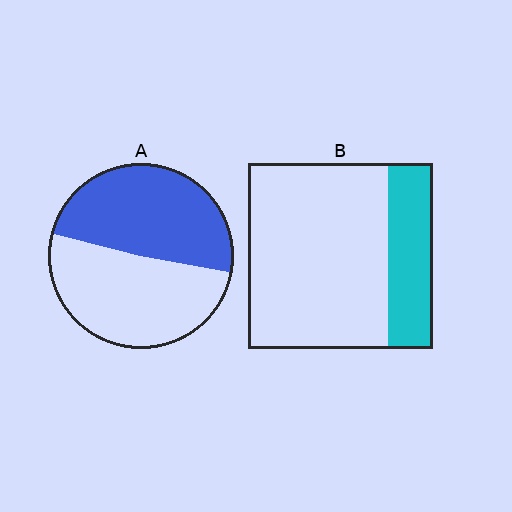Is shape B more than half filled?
No.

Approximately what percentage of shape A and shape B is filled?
A is approximately 50% and B is approximately 25%.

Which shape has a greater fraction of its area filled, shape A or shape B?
Shape A.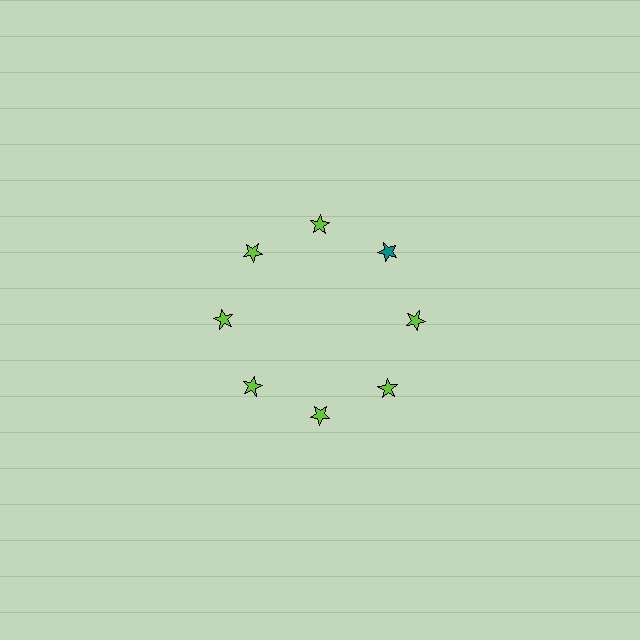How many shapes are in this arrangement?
There are 8 shapes arranged in a ring pattern.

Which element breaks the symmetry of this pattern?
The teal star at roughly the 2 o'clock position breaks the symmetry. All other shapes are lime stars.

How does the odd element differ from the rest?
It has a different color: teal instead of lime.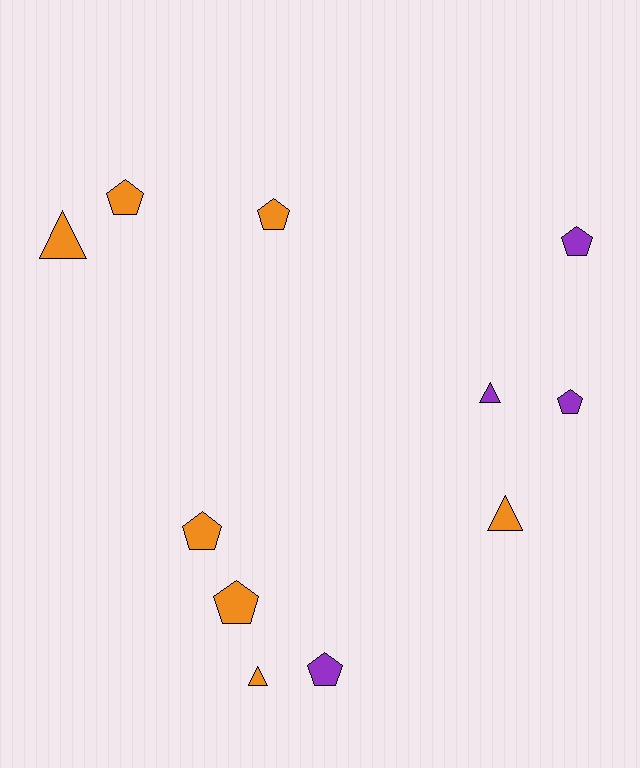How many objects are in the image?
There are 11 objects.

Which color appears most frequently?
Orange, with 7 objects.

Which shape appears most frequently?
Pentagon, with 7 objects.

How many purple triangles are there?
There is 1 purple triangle.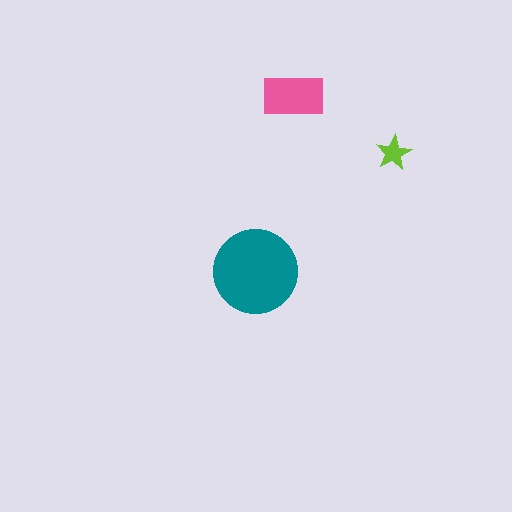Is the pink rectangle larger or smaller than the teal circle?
Smaller.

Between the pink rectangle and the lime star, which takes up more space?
The pink rectangle.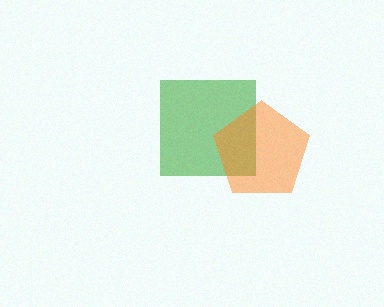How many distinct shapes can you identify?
There are 2 distinct shapes: a green square, an orange pentagon.